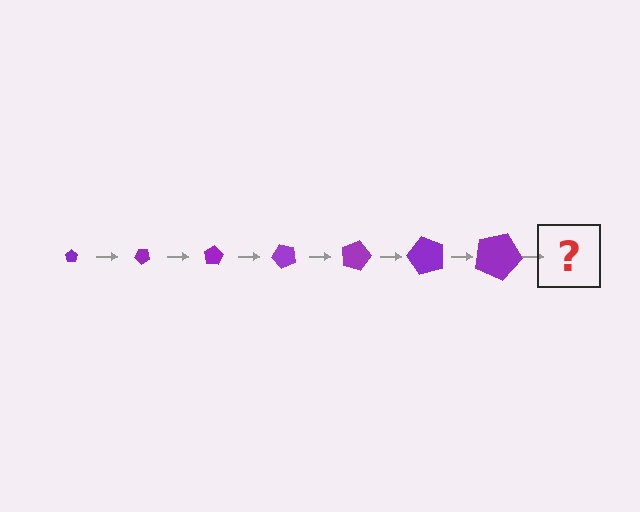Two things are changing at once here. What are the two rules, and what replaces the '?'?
The two rules are that the pentagon grows larger each step and it rotates 40 degrees each step. The '?' should be a pentagon, larger than the previous one and rotated 280 degrees from the start.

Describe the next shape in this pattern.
It should be a pentagon, larger than the previous one and rotated 280 degrees from the start.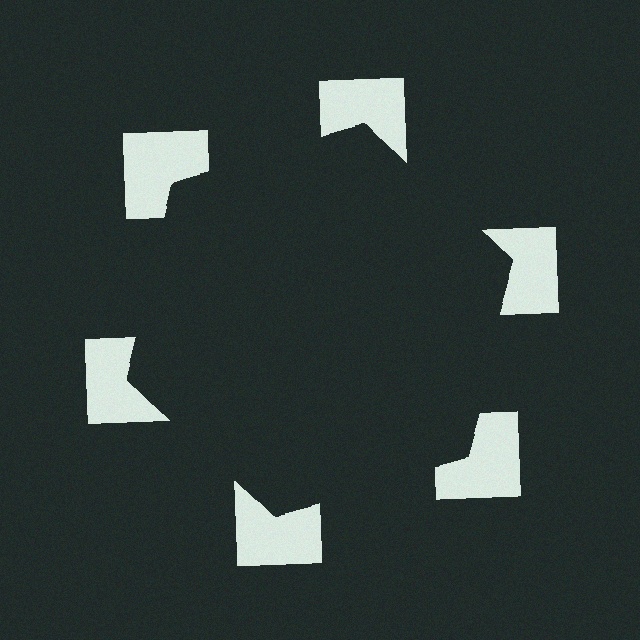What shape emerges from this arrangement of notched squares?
An illusory hexagon — its edges are inferred from the aligned wedge cuts in the notched squares, not physically drawn.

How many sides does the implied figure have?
6 sides.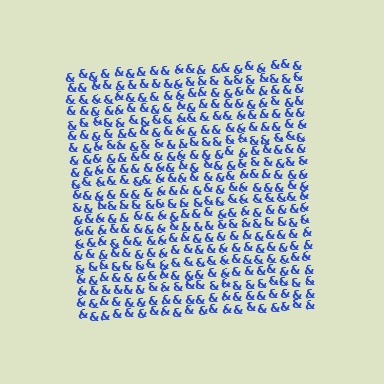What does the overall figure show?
The overall figure shows a square.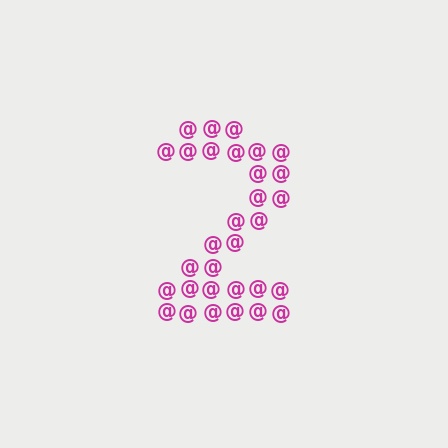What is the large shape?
The large shape is the digit 2.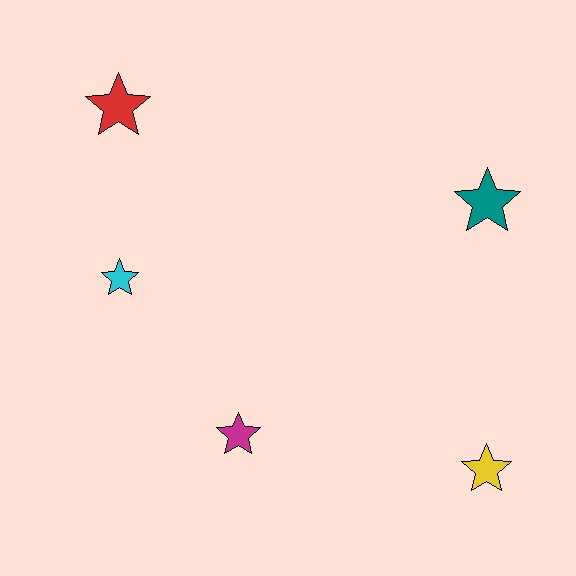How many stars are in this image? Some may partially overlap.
There are 5 stars.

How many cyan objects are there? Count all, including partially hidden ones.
There is 1 cyan object.